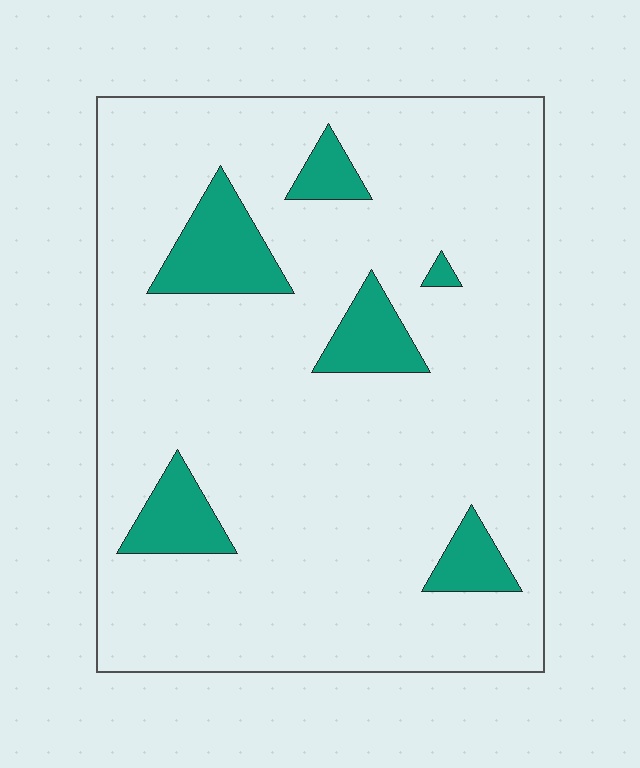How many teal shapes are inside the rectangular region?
6.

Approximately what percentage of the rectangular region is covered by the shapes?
Approximately 10%.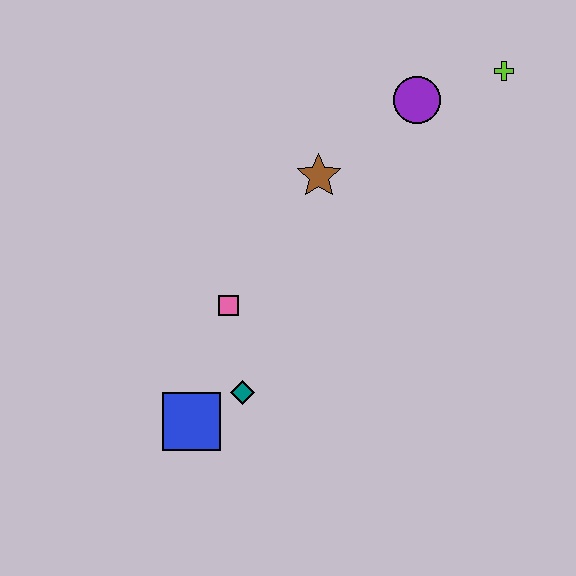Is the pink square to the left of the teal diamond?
Yes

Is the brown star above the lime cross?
No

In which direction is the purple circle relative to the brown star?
The purple circle is to the right of the brown star.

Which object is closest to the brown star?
The purple circle is closest to the brown star.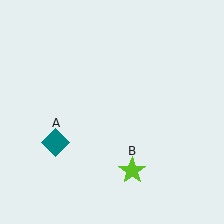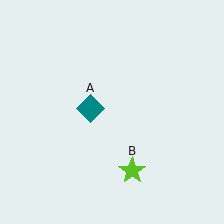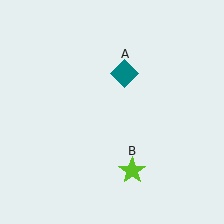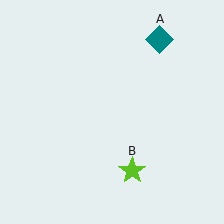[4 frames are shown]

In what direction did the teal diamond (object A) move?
The teal diamond (object A) moved up and to the right.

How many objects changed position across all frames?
1 object changed position: teal diamond (object A).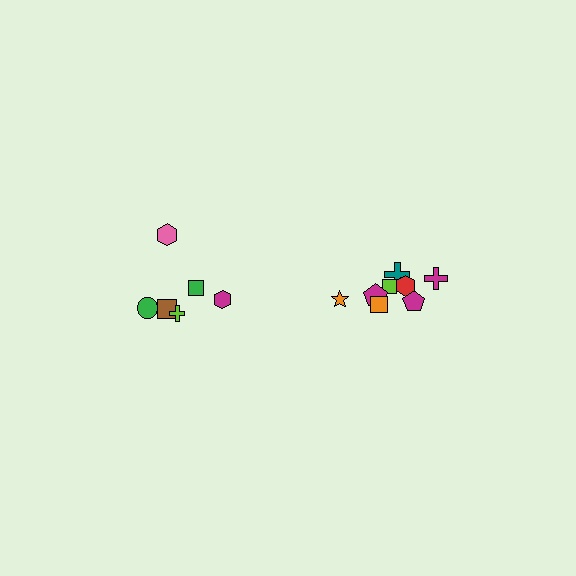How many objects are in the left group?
There are 6 objects.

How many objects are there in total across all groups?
There are 14 objects.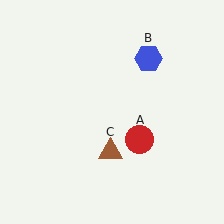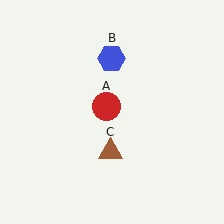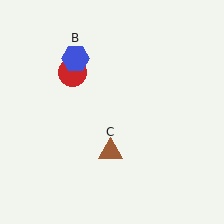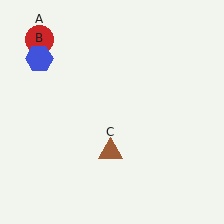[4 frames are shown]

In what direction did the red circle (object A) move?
The red circle (object A) moved up and to the left.